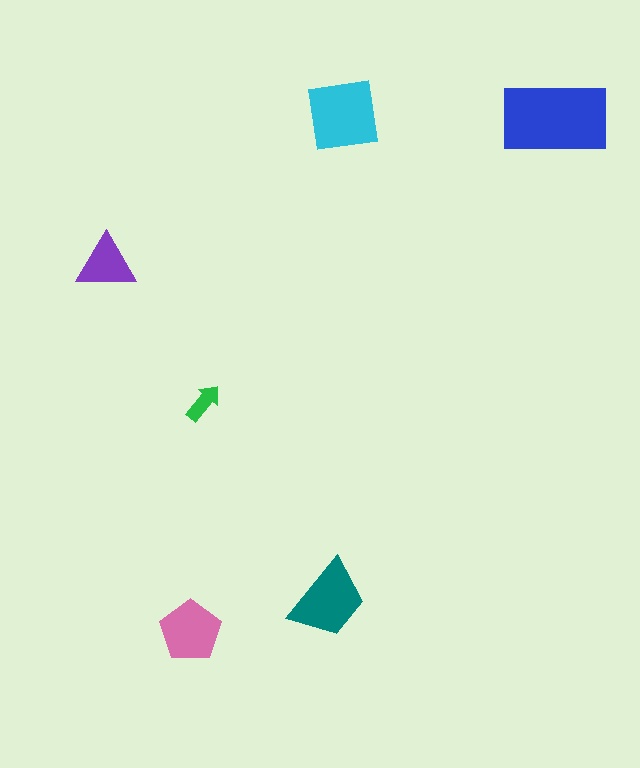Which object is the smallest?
The green arrow.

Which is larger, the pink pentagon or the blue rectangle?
The blue rectangle.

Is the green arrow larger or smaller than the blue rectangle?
Smaller.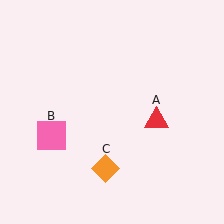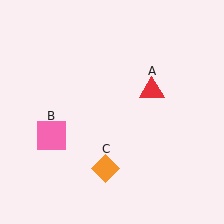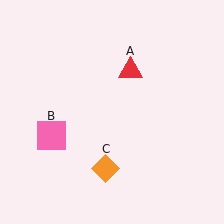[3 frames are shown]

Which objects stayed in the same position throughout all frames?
Pink square (object B) and orange diamond (object C) remained stationary.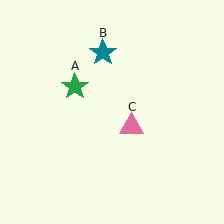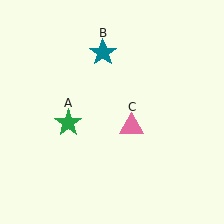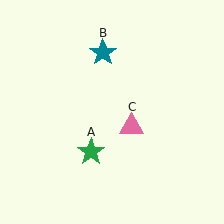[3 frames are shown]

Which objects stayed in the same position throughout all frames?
Teal star (object B) and pink triangle (object C) remained stationary.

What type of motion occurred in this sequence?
The green star (object A) rotated counterclockwise around the center of the scene.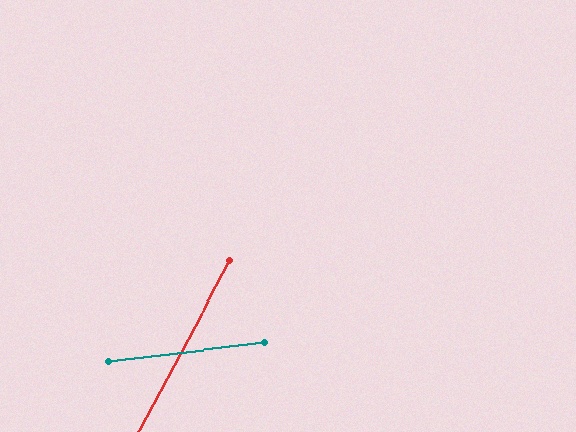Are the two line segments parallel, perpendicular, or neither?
Neither parallel nor perpendicular — they differ by about 55°.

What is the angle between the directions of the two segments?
Approximately 55 degrees.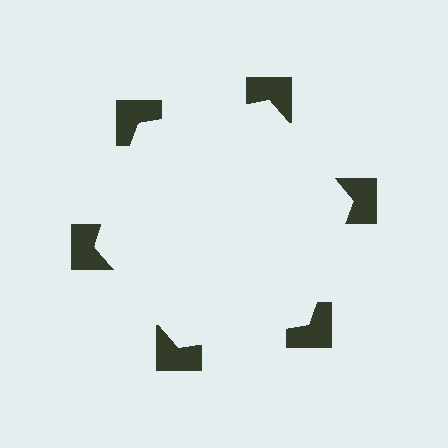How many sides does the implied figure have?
6 sides.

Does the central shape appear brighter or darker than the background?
It typically appears slightly brighter than the background, even though no actual brightness change is drawn.